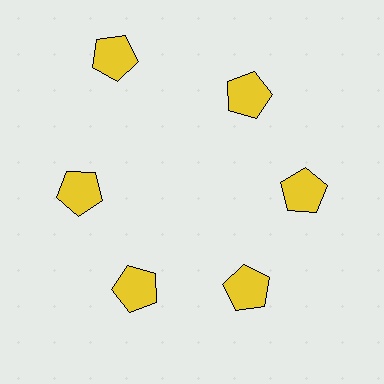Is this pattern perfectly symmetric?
No. The 6 yellow pentagons are arranged in a ring, but one element near the 11 o'clock position is pushed outward from the center, breaking the 6-fold rotational symmetry.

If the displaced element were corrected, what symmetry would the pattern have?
It would have 6-fold rotational symmetry — the pattern would map onto itself every 60 degrees.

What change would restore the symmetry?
The symmetry would be restored by moving it inward, back onto the ring so that all 6 pentagons sit at equal angles and equal distance from the center.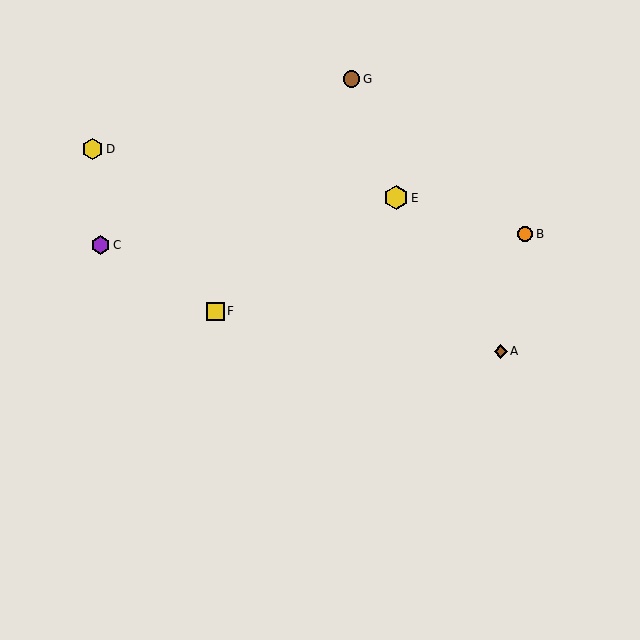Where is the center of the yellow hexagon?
The center of the yellow hexagon is at (92, 149).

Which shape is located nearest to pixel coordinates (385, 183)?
The yellow hexagon (labeled E) at (396, 198) is nearest to that location.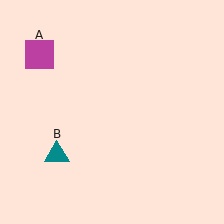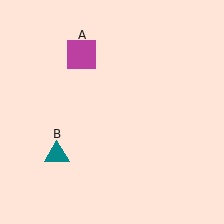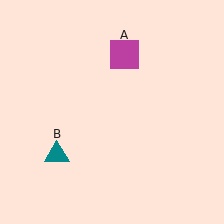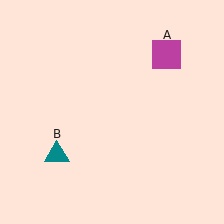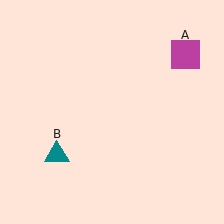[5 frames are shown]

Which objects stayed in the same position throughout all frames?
Teal triangle (object B) remained stationary.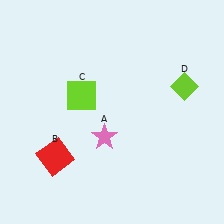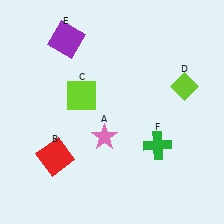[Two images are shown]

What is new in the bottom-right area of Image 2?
A green cross (F) was added in the bottom-right area of Image 2.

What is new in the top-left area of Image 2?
A purple square (E) was added in the top-left area of Image 2.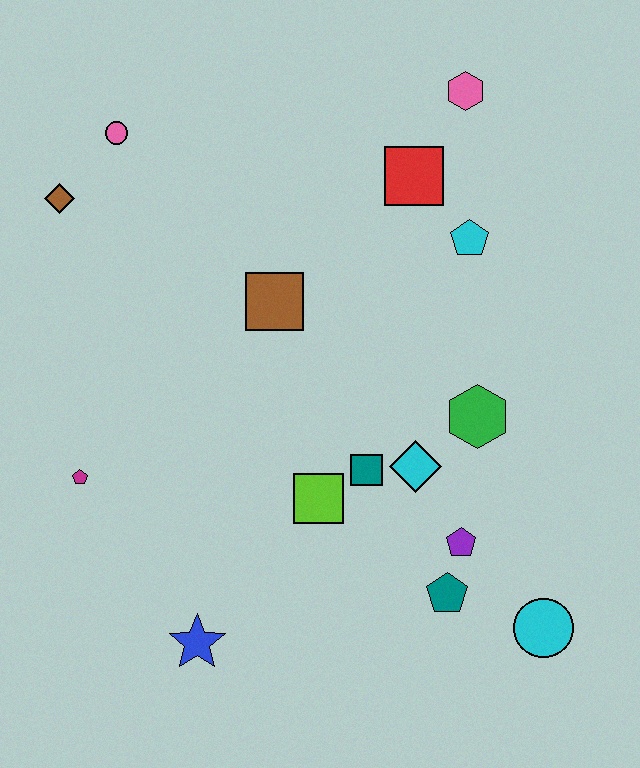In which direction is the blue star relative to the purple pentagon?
The blue star is to the left of the purple pentagon.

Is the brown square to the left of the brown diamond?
No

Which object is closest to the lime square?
The teal square is closest to the lime square.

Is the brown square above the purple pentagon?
Yes